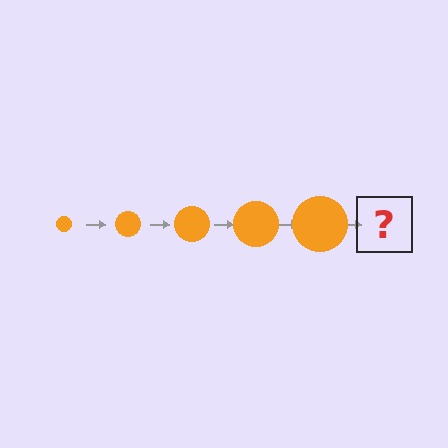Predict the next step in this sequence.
The next step is an orange circle, larger than the previous one.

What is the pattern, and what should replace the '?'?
The pattern is that the circle gets progressively larger each step. The '?' should be an orange circle, larger than the previous one.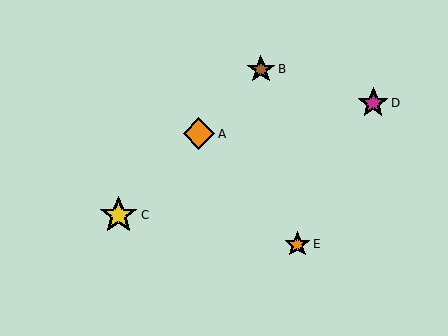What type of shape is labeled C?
Shape C is a yellow star.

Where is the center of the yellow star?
The center of the yellow star is at (118, 215).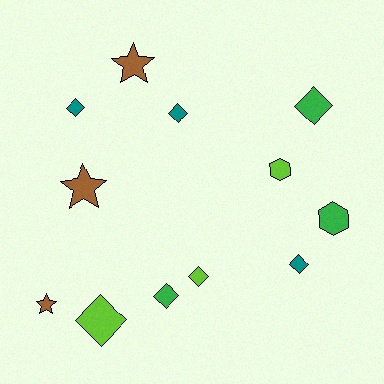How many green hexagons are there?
There is 1 green hexagon.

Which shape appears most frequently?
Diamond, with 7 objects.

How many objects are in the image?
There are 12 objects.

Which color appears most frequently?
Green, with 3 objects.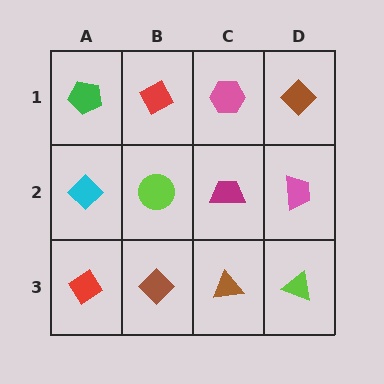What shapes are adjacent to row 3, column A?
A cyan diamond (row 2, column A), a brown diamond (row 3, column B).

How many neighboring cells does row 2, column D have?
3.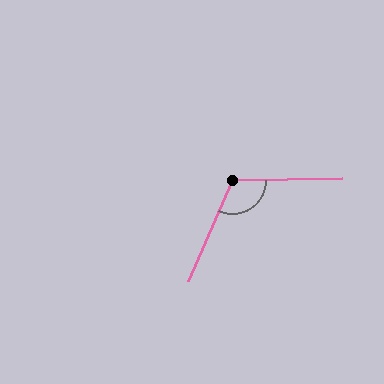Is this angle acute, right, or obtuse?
It is obtuse.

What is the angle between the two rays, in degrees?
Approximately 114 degrees.